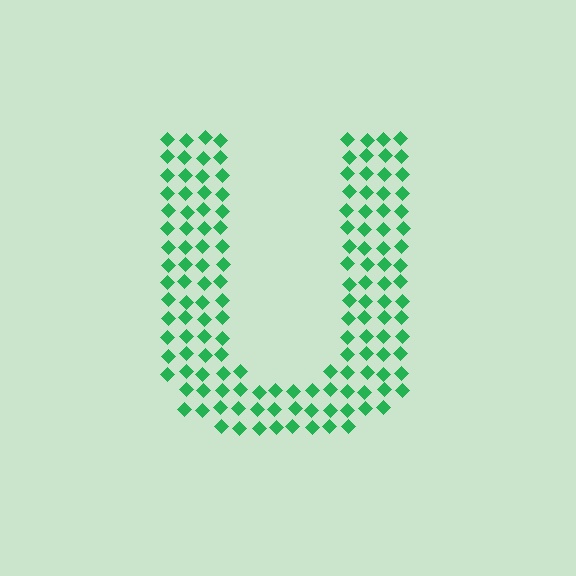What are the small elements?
The small elements are diamonds.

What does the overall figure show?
The overall figure shows the letter U.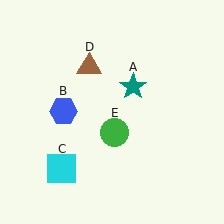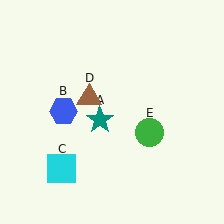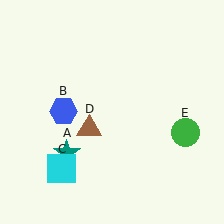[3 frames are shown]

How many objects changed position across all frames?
3 objects changed position: teal star (object A), brown triangle (object D), green circle (object E).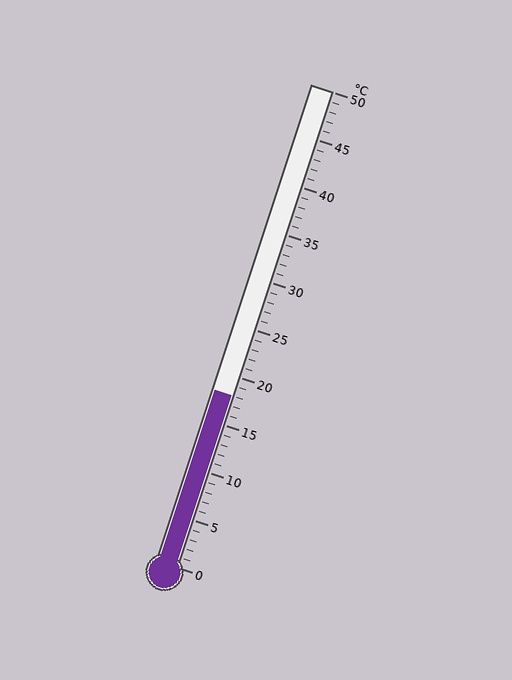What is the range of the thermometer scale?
The thermometer scale ranges from 0°C to 50°C.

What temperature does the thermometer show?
The thermometer shows approximately 18°C.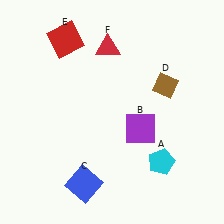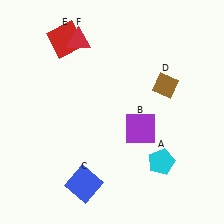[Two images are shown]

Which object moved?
The red triangle (F) moved left.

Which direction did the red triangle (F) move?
The red triangle (F) moved left.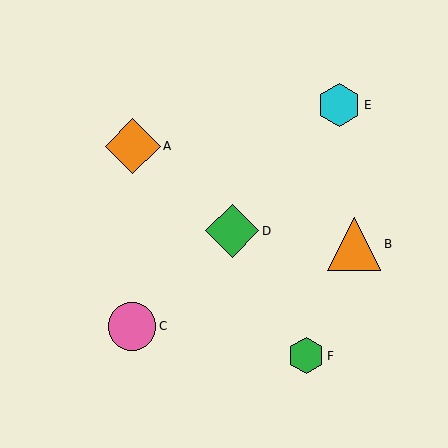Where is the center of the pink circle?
The center of the pink circle is at (132, 326).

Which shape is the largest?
The orange diamond (labeled A) is the largest.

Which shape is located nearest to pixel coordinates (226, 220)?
The green diamond (labeled D) at (232, 231) is nearest to that location.